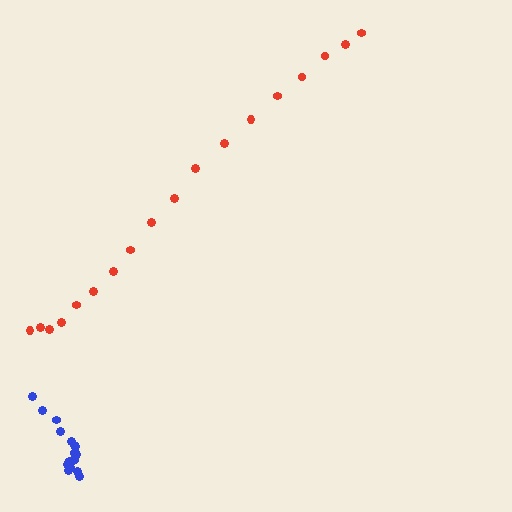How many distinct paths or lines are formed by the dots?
There are 2 distinct paths.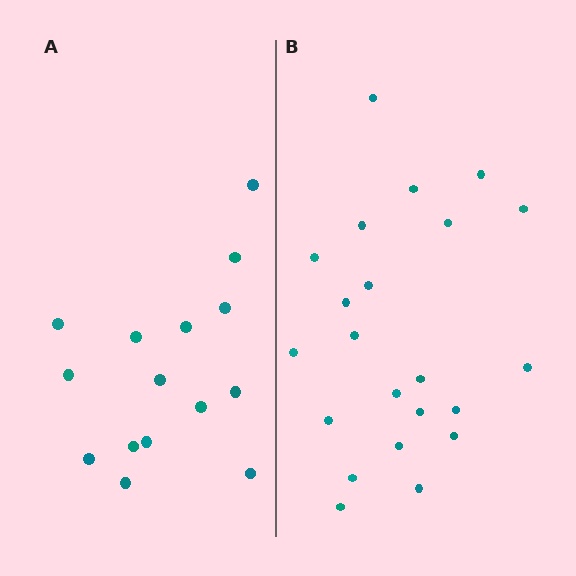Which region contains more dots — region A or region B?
Region B (the right region) has more dots.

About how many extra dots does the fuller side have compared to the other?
Region B has roughly 8 or so more dots than region A.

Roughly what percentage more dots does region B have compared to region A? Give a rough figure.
About 45% more.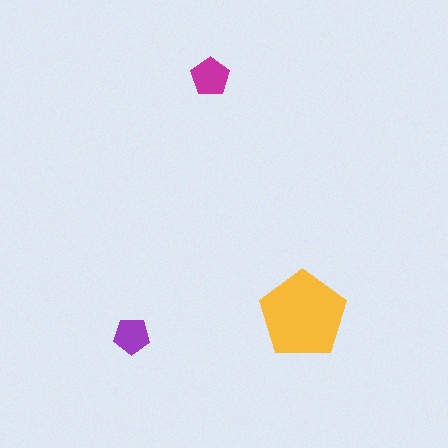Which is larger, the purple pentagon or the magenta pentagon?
The magenta one.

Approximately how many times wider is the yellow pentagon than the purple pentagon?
About 2.5 times wider.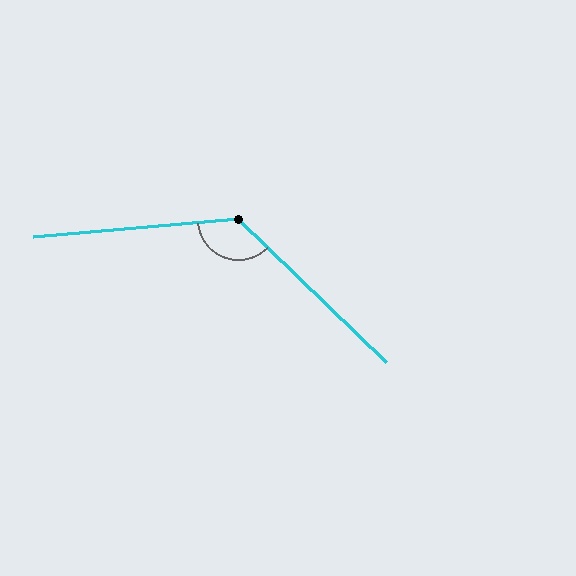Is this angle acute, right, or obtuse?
It is obtuse.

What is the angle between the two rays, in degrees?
Approximately 131 degrees.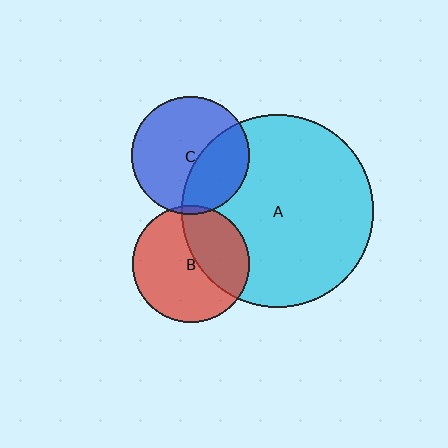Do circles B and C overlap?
Yes.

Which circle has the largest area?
Circle A (cyan).